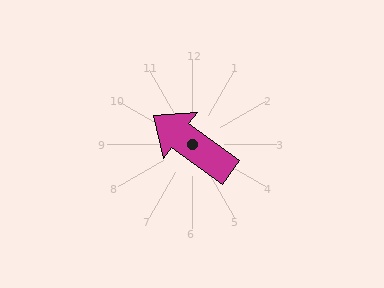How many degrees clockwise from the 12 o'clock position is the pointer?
Approximately 306 degrees.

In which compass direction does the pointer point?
Northwest.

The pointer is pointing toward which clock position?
Roughly 10 o'clock.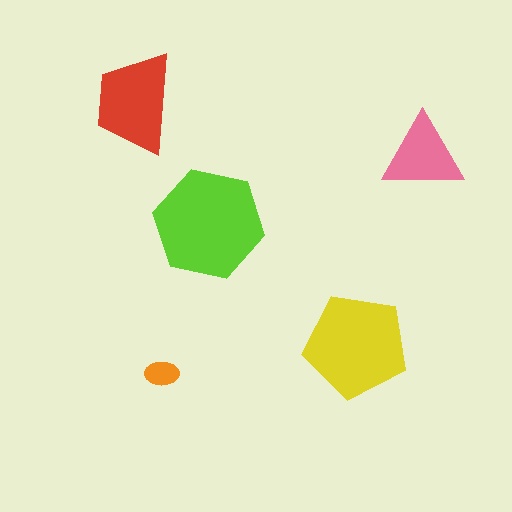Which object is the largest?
The lime hexagon.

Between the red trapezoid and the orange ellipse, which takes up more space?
The red trapezoid.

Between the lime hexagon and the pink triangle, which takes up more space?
The lime hexagon.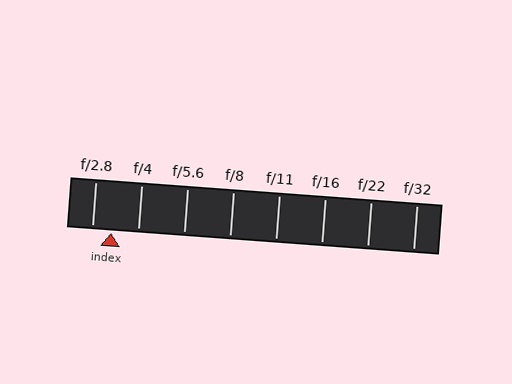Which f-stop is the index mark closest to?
The index mark is closest to f/2.8.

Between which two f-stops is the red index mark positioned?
The index mark is between f/2.8 and f/4.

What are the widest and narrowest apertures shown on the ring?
The widest aperture shown is f/2.8 and the narrowest is f/32.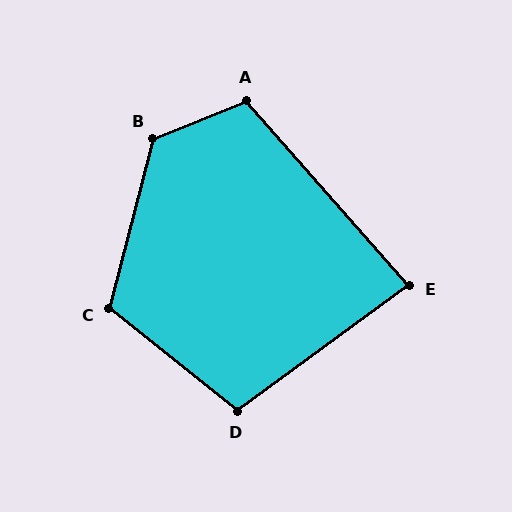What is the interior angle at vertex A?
Approximately 109 degrees (obtuse).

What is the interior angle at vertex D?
Approximately 105 degrees (obtuse).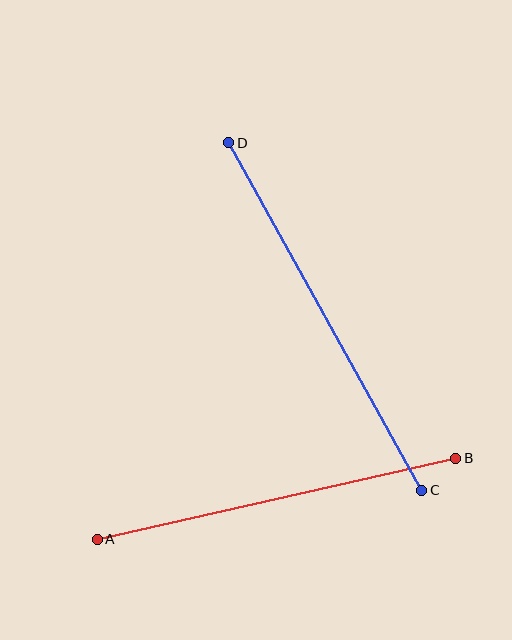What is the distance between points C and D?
The distance is approximately 398 pixels.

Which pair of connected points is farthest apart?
Points C and D are farthest apart.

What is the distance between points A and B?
The distance is approximately 368 pixels.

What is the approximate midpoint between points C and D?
The midpoint is at approximately (325, 317) pixels.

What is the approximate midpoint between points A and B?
The midpoint is at approximately (277, 499) pixels.